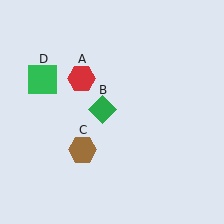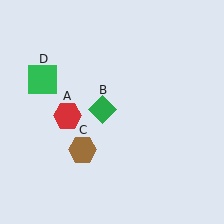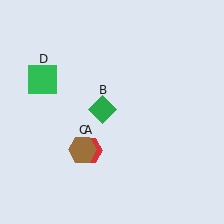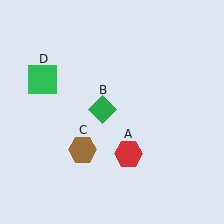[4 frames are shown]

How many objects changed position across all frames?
1 object changed position: red hexagon (object A).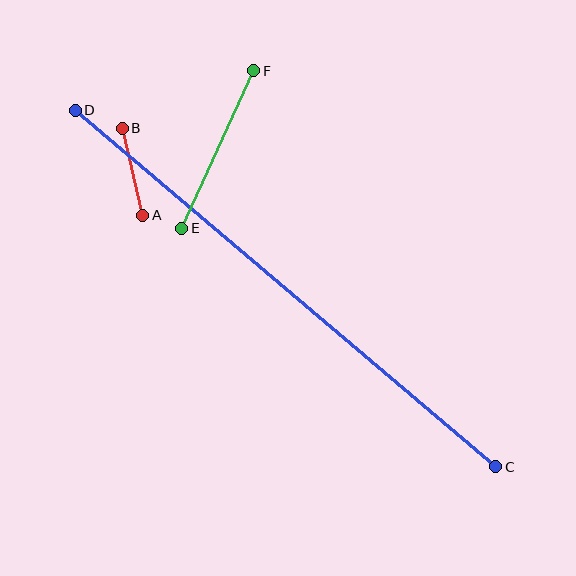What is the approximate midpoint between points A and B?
The midpoint is at approximately (132, 172) pixels.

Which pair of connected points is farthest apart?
Points C and D are farthest apart.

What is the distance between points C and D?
The distance is approximately 551 pixels.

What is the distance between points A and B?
The distance is approximately 89 pixels.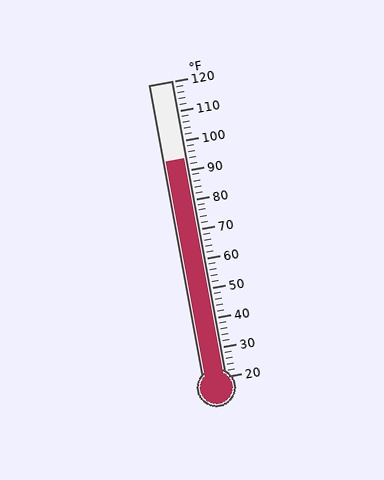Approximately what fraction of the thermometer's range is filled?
The thermometer is filled to approximately 75% of its range.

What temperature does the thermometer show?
The thermometer shows approximately 94°F.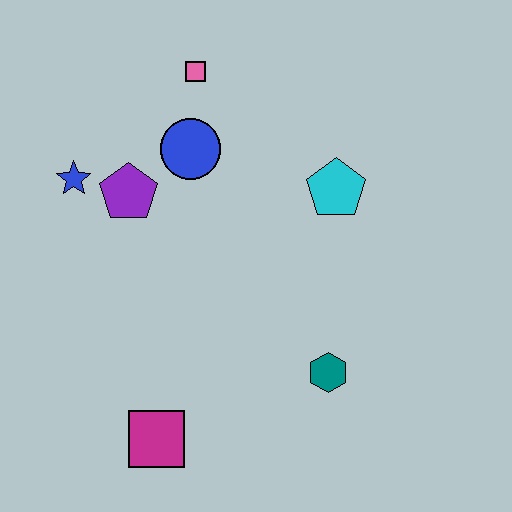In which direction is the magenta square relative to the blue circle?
The magenta square is below the blue circle.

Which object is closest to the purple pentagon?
The blue star is closest to the purple pentagon.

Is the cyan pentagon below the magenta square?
No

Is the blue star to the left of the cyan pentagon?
Yes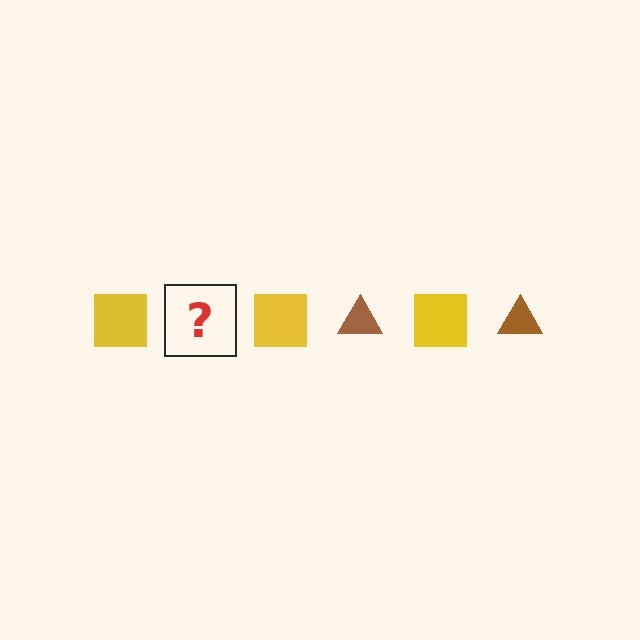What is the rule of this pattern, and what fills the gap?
The rule is that the pattern alternates between yellow square and brown triangle. The gap should be filled with a brown triangle.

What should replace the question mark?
The question mark should be replaced with a brown triangle.